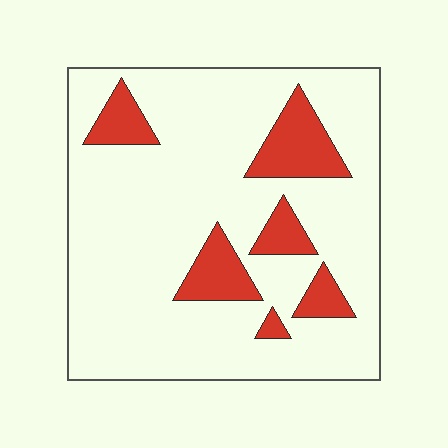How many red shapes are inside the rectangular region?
6.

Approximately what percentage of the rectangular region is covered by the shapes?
Approximately 15%.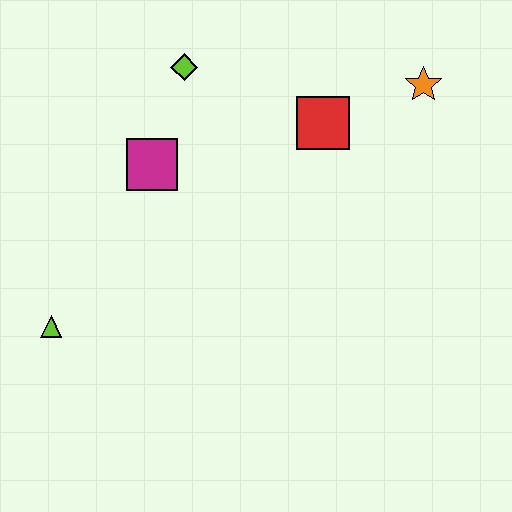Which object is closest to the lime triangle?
The magenta square is closest to the lime triangle.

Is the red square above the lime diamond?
No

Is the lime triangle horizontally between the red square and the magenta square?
No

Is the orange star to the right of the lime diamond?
Yes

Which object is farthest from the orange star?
The lime triangle is farthest from the orange star.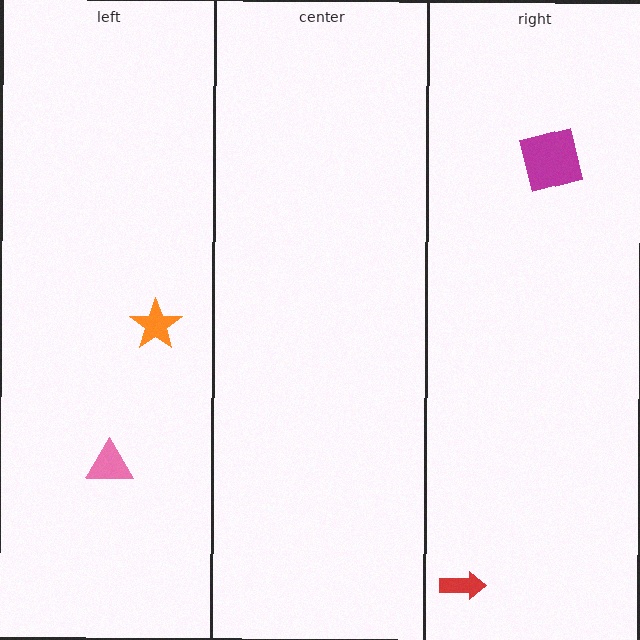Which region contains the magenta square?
The right region.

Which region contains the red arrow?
The right region.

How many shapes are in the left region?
2.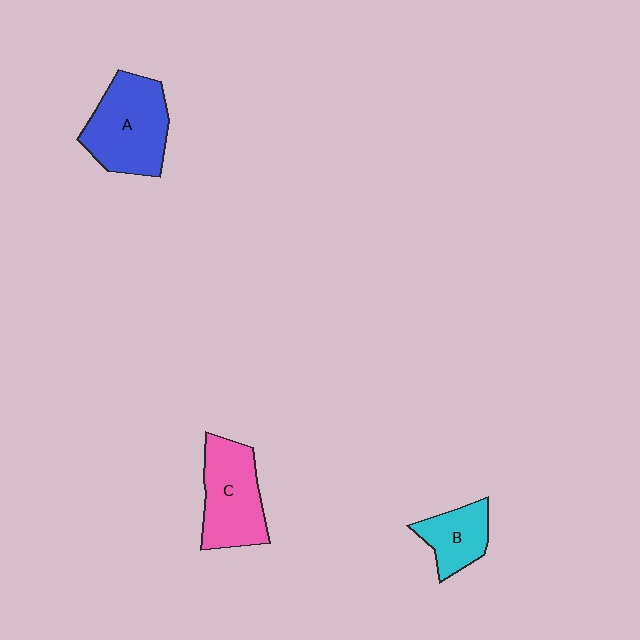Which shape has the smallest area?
Shape B (cyan).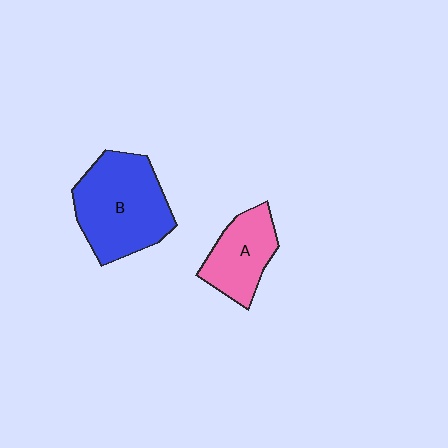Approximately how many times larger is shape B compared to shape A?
Approximately 1.7 times.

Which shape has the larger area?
Shape B (blue).